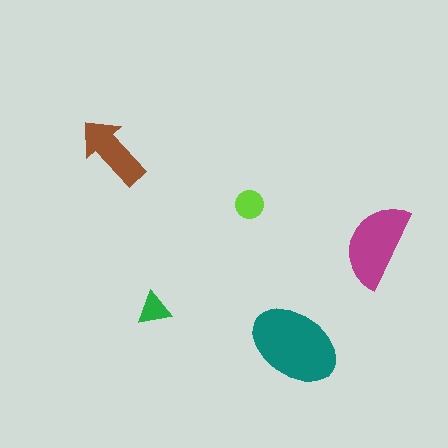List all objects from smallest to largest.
The green triangle, the lime circle, the brown arrow, the magenta semicircle, the teal ellipse.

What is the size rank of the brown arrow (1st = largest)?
3rd.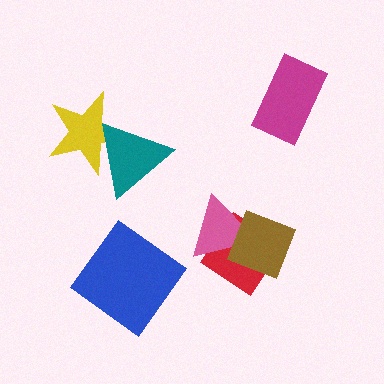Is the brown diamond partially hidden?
No, no other shape covers it.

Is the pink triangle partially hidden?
Yes, it is partially covered by another shape.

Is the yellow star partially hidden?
Yes, it is partially covered by another shape.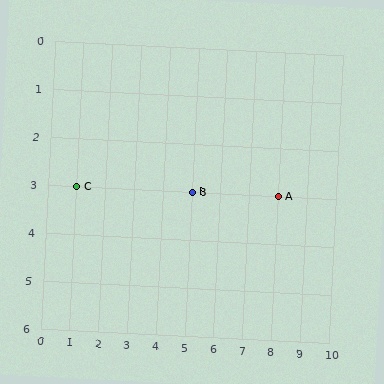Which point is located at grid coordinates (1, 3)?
Point C is at (1, 3).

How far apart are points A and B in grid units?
Points A and B are 3 columns apart.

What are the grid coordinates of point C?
Point C is at grid coordinates (1, 3).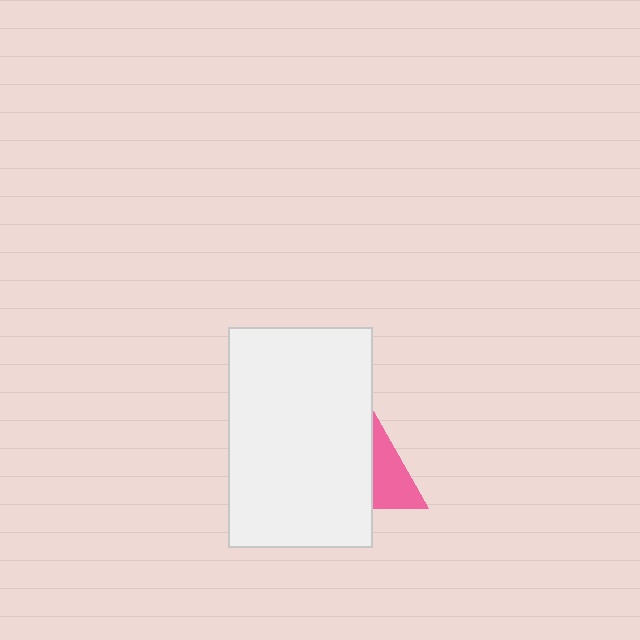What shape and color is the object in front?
The object in front is a white rectangle.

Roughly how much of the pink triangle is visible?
About half of it is visible (roughly 50%).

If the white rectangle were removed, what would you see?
You would see the complete pink triangle.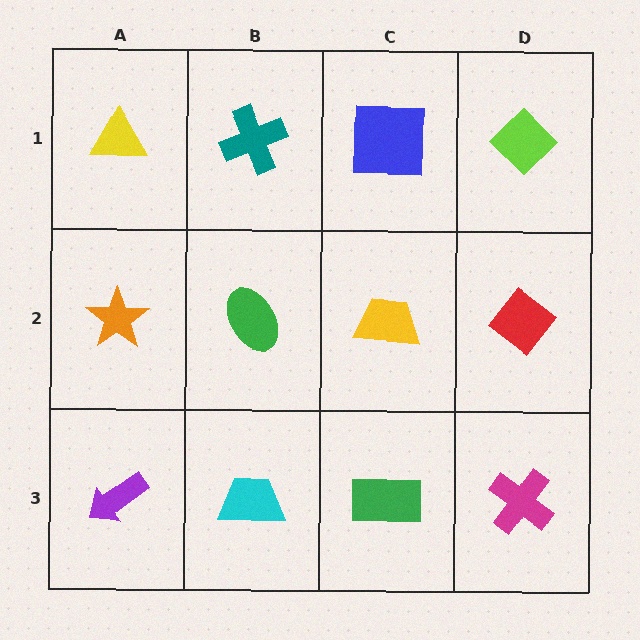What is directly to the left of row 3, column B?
A purple arrow.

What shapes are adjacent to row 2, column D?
A lime diamond (row 1, column D), a magenta cross (row 3, column D), a yellow trapezoid (row 2, column C).